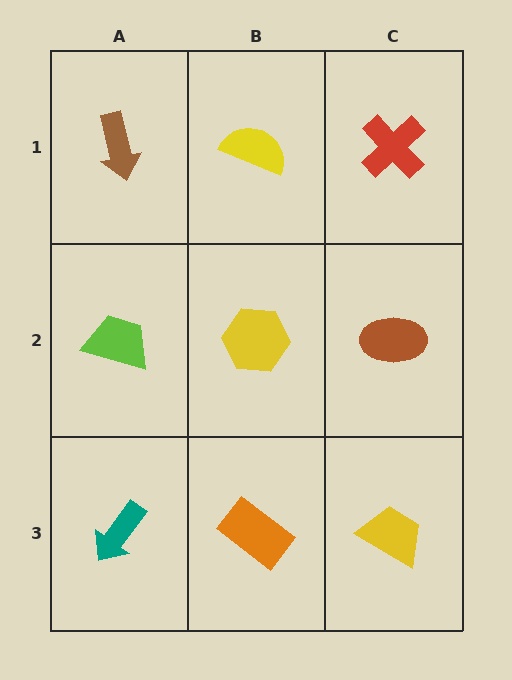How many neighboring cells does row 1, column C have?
2.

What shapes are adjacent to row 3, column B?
A yellow hexagon (row 2, column B), a teal arrow (row 3, column A), a yellow trapezoid (row 3, column C).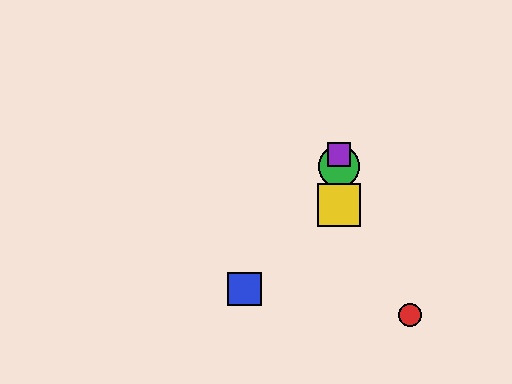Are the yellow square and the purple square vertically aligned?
Yes, both are at x≈339.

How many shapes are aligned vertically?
3 shapes (the green circle, the yellow square, the purple square) are aligned vertically.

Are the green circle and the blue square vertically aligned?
No, the green circle is at x≈339 and the blue square is at x≈244.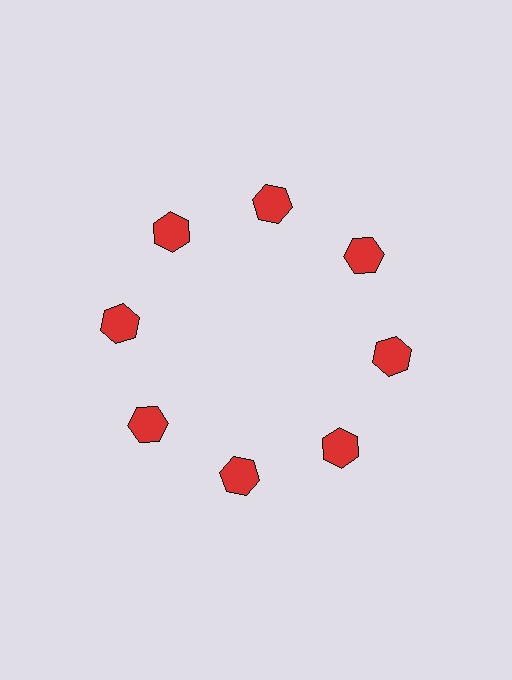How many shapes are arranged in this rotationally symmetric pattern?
There are 8 shapes, arranged in 8 groups of 1.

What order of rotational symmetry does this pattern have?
This pattern has 8-fold rotational symmetry.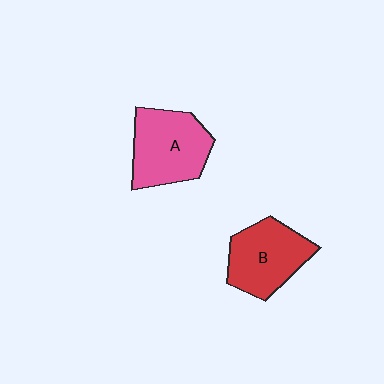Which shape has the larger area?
Shape A (pink).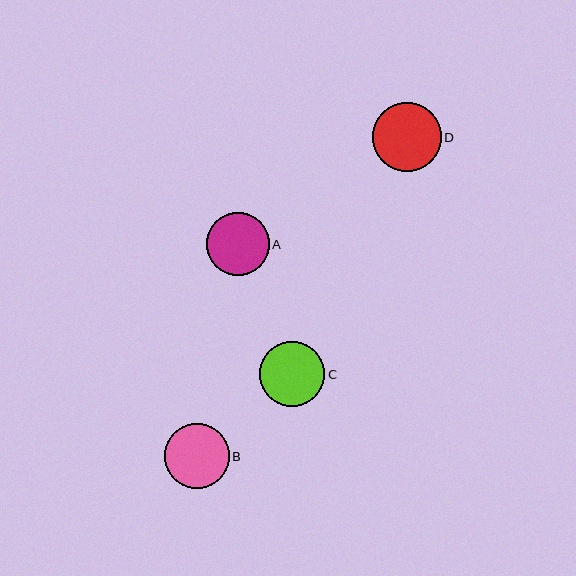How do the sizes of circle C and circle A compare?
Circle C and circle A are approximately the same size.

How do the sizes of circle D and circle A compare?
Circle D and circle A are approximately the same size.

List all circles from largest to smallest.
From largest to smallest: D, C, B, A.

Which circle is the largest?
Circle D is the largest with a size of approximately 69 pixels.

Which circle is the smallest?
Circle A is the smallest with a size of approximately 63 pixels.